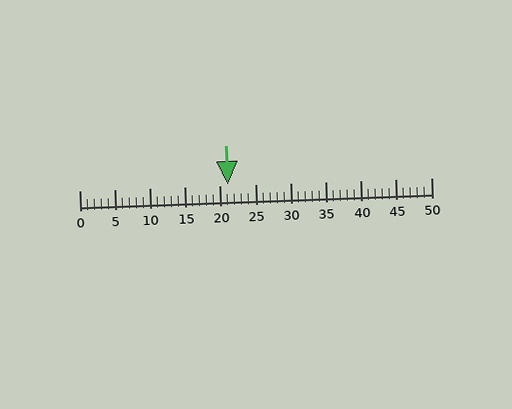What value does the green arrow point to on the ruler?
The green arrow points to approximately 21.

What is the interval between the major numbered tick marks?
The major tick marks are spaced 5 units apart.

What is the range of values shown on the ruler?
The ruler shows values from 0 to 50.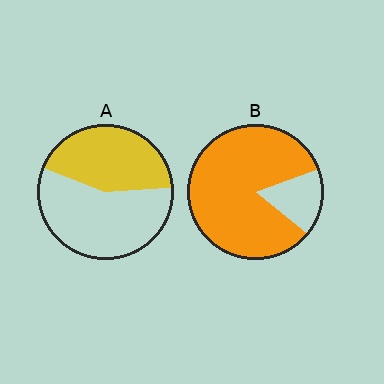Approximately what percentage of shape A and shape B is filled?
A is approximately 45% and B is approximately 85%.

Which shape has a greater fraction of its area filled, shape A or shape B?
Shape B.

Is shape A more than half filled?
No.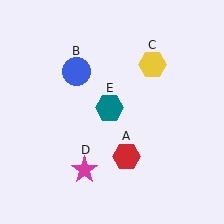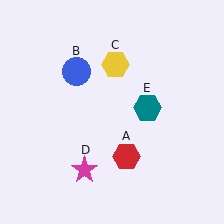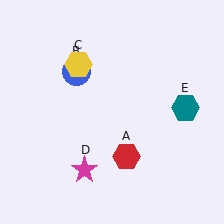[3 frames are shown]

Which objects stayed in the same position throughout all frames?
Red hexagon (object A) and blue circle (object B) and magenta star (object D) remained stationary.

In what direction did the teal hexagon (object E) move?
The teal hexagon (object E) moved right.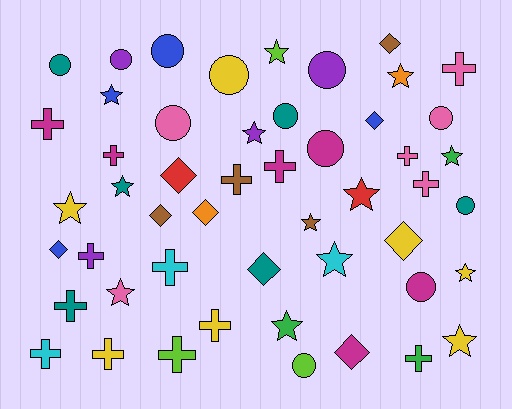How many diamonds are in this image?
There are 9 diamonds.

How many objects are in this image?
There are 50 objects.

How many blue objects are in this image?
There are 4 blue objects.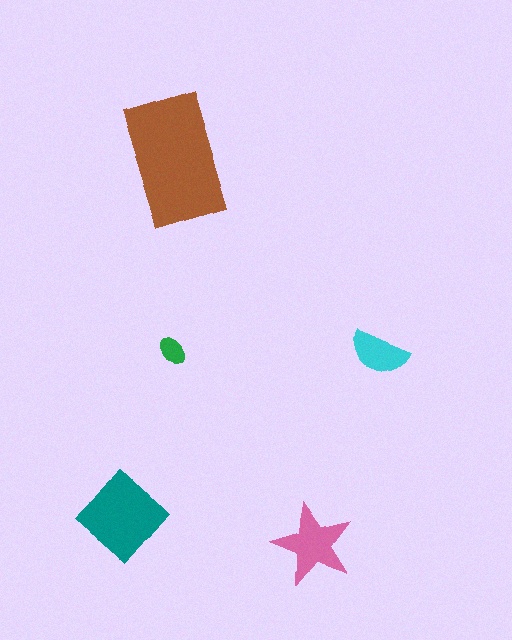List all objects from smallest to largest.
The green ellipse, the cyan semicircle, the pink star, the teal diamond, the brown rectangle.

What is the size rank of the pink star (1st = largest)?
3rd.